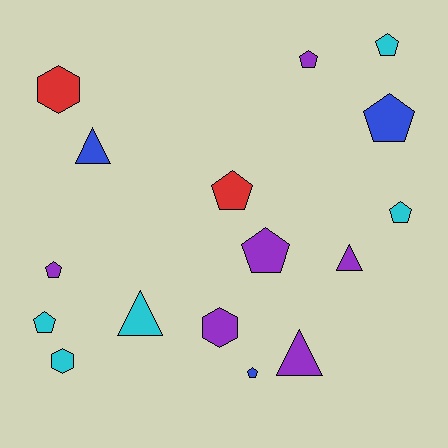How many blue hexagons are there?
There are no blue hexagons.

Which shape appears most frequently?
Pentagon, with 9 objects.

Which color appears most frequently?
Purple, with 6 objects.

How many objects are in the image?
There are 16 objects.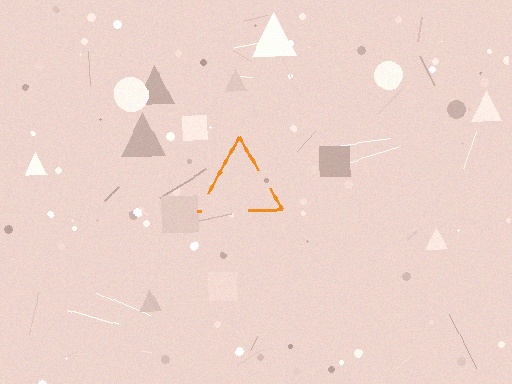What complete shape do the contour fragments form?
The contour fragments form a triangle.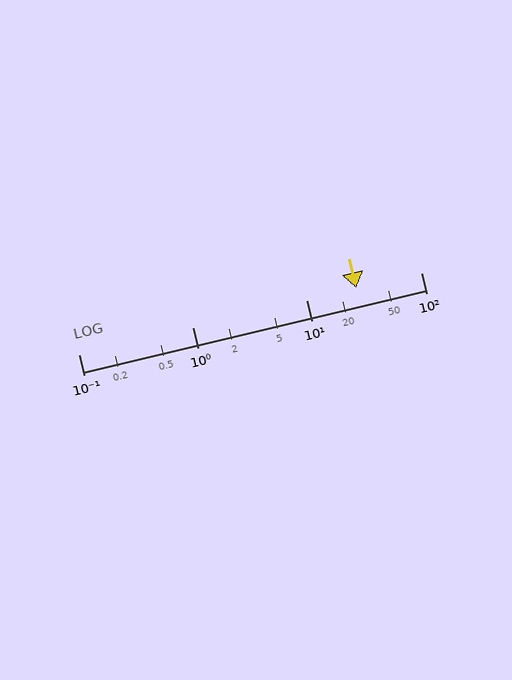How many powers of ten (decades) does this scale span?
The scale spans 3 decades, from 0.1 to 100.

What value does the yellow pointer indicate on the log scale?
The pointer indicates approximately 27.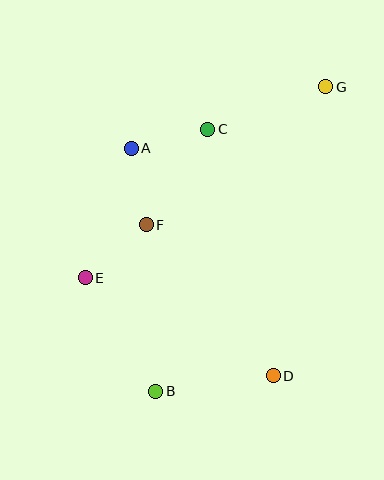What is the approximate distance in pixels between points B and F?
The distance between B and F is approximately 167 pixels.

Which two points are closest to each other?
Points A and F are closest to each other.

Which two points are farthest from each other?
Points B and G are farthest from each other.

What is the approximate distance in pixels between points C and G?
The distance between C and G is approximately 125 pixels.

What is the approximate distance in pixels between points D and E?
The distance between D and E is approximately 212 pixels.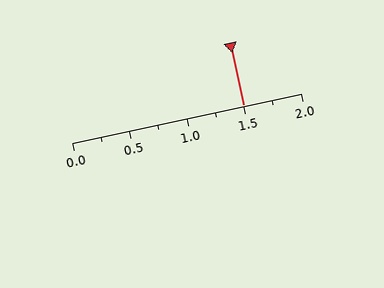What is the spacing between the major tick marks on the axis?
The major ticks are spaced 0.5 apart.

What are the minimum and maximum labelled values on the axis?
The axis runs from 0.0 to 2.0.